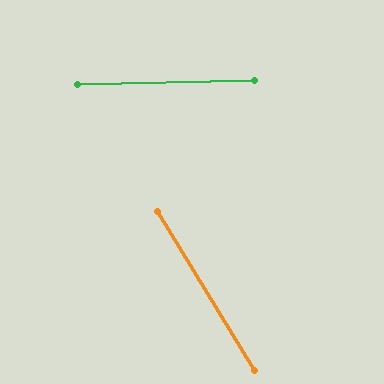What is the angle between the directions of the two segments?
Approximately 60 degrees.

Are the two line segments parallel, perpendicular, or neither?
Neither parallel nor perpendicular — they differ by about 60°.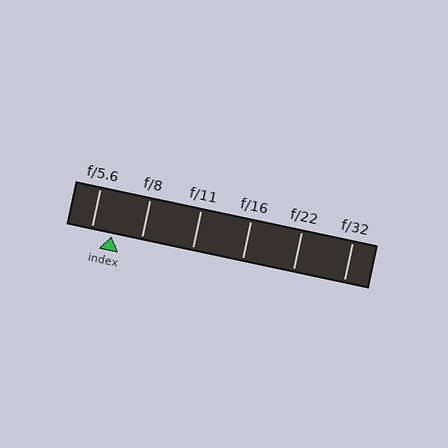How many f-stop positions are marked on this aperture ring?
There are 6 f-stop positions marked.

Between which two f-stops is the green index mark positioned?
The index mark is between f/5.6 and f/8.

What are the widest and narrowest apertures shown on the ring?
The widest aperture shown is f/5.6 and the narrowest is f/32.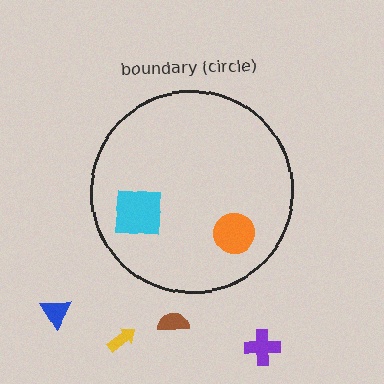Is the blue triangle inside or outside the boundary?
Outside.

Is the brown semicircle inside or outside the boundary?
Outside.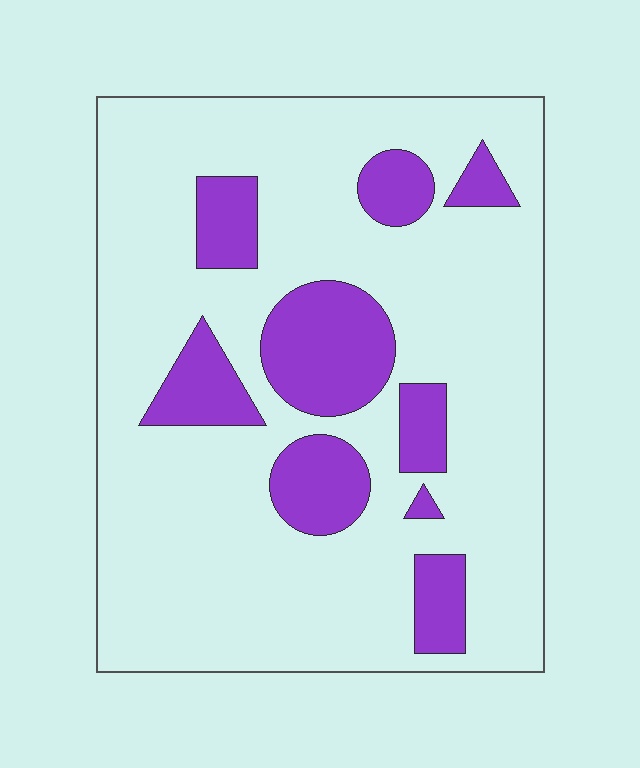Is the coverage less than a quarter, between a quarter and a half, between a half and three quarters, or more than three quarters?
Less than a quarter.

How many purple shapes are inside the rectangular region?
9.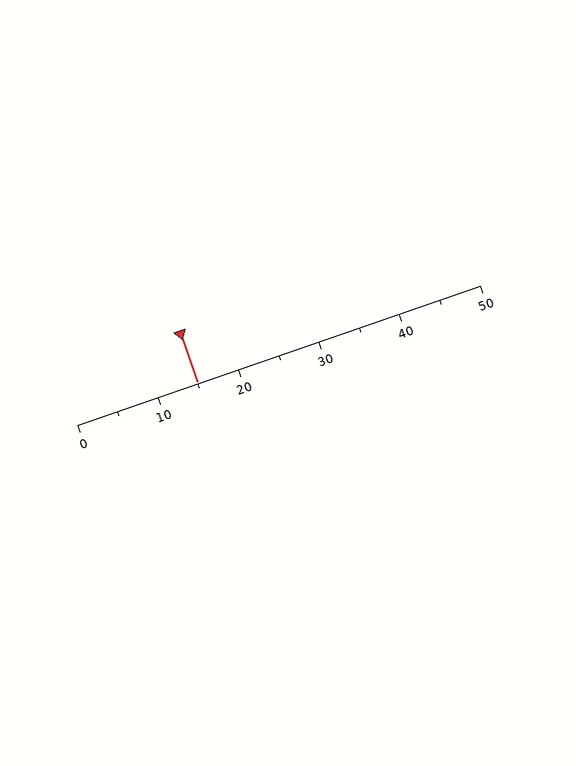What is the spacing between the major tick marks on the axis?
The major ticks are spaced 10 apart.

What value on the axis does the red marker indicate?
The marker indicates approximately 15.